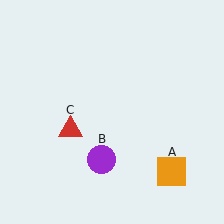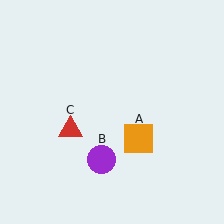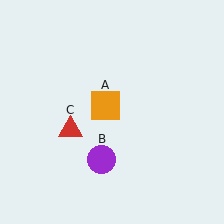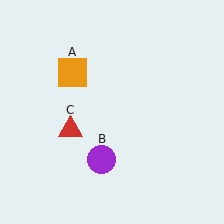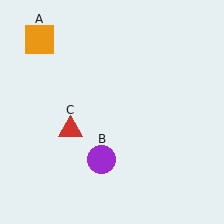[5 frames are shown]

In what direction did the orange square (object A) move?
The orange square (object A) moved up and to the left.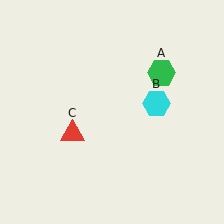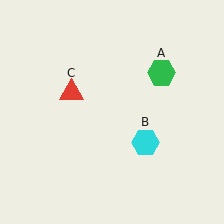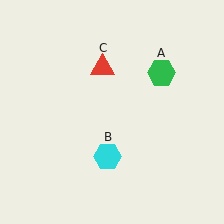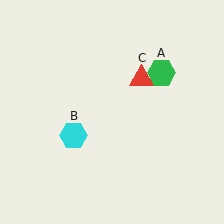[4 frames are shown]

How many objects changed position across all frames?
2 objects changed position: cyan hexagon (object B), red triangle (object C).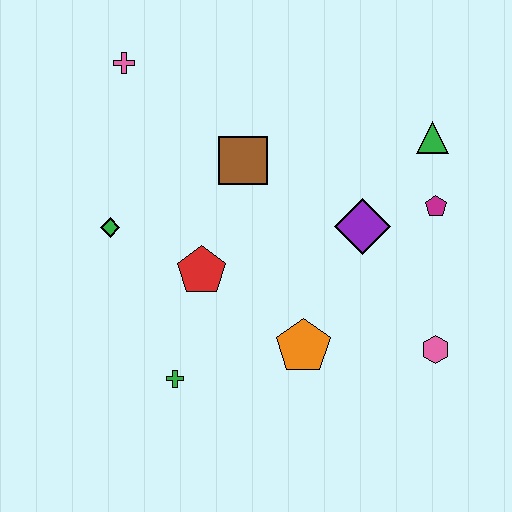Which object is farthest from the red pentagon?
The green triangle is farthest from the red pentagon.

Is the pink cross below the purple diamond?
No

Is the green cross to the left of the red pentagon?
Yes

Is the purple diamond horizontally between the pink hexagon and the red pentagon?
Yes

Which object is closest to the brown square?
The red pentagon is closest to the brown square.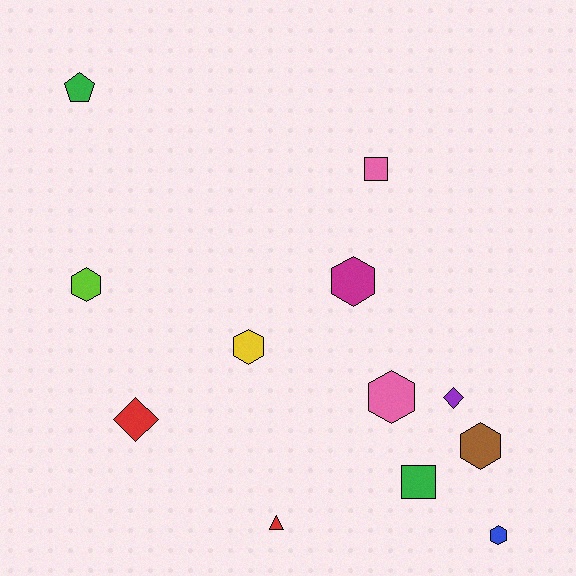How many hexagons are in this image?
There are 6 hexagons.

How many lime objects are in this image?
There is 1 lime object.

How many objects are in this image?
There are 12 objects.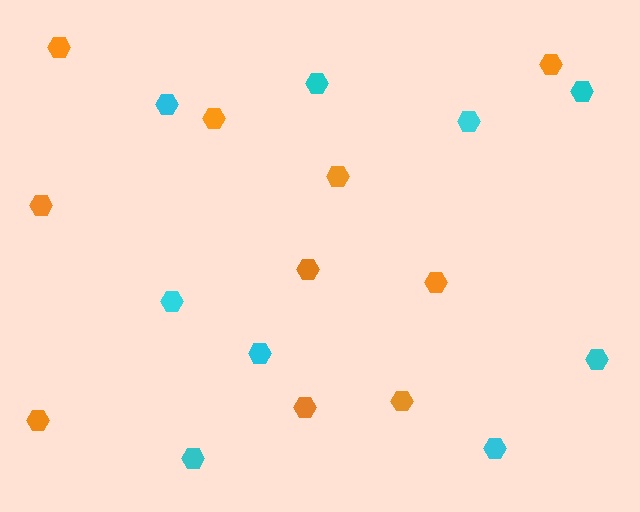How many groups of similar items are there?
There are 2 groups: one group of cyan hexagons (9) and one group of orange hexagons (10).